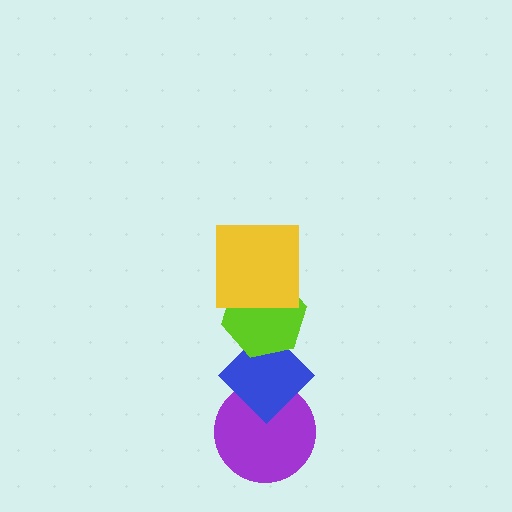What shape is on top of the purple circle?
The blue diamond is on top of the purple circle.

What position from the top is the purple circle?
The purple circle is 4th from the top.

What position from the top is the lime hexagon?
The lime hexagon is 2nd from the top.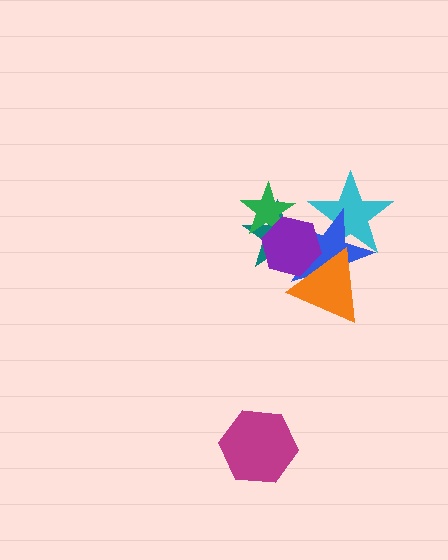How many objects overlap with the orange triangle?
3 objects overlap with the orange triangle.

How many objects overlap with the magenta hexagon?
0 objects overlap with the magenta hexagon.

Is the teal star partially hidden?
Yes, it is partially covered by another shape.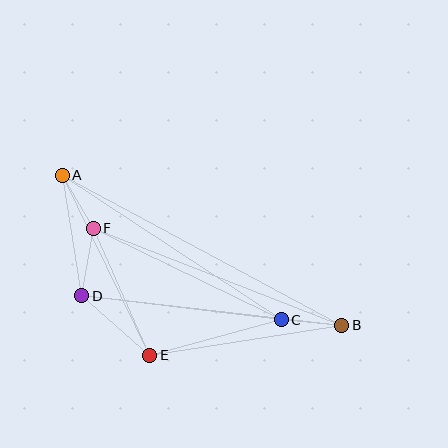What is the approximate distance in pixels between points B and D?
The distance between B and D is approximately 262 pixels.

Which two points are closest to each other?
Points B and C are closest to each other.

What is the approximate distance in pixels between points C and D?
The distance between C and D is approximately 201 pixels.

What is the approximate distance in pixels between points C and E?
The distance between C and E is approximately 137 pixels.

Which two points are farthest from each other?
Points A and B are farthest from each other.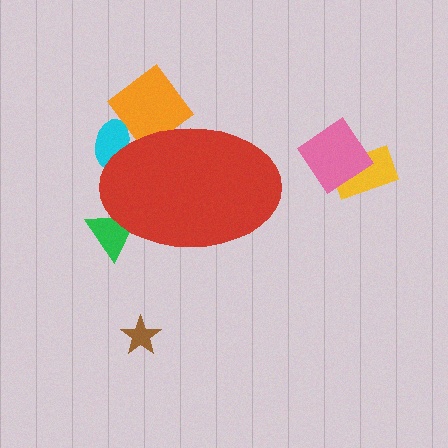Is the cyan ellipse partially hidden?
Yes, the cyan ellipse is partially hidden behind the red ellipse.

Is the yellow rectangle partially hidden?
No, the yellow rectangle is fully visible.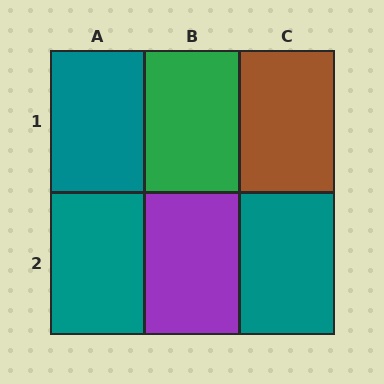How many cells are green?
1 cell is green.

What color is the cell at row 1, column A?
Teal.